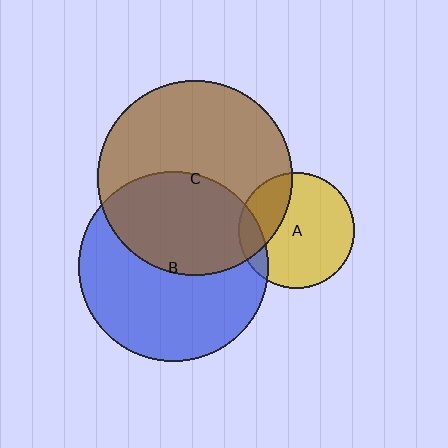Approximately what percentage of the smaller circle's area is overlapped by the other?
Approximately 15%.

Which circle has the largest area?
Circle C (brown).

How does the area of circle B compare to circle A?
Approximately 2.6 times.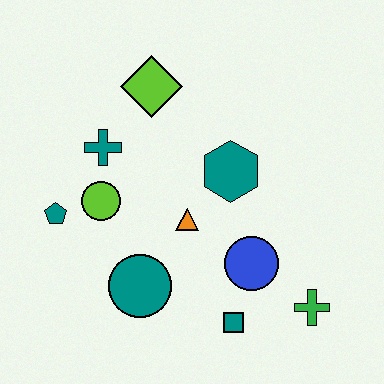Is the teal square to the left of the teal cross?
No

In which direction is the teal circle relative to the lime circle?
The teal circle is below the lime circle.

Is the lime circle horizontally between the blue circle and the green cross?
No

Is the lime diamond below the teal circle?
No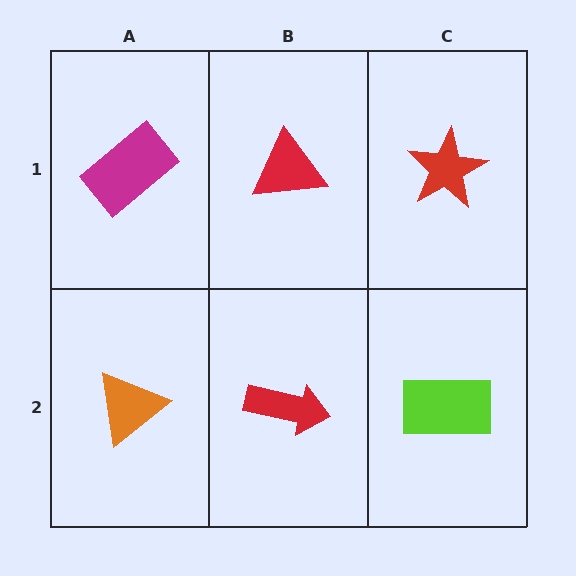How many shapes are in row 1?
3 shapes.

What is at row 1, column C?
A red star.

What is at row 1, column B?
A red triangle.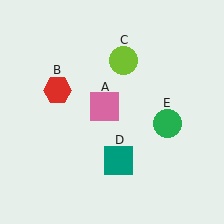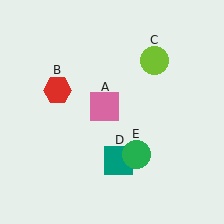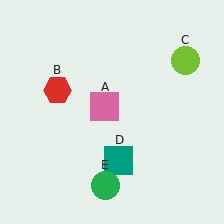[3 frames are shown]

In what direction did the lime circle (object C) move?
The lime circle (object C) moved right.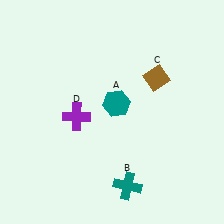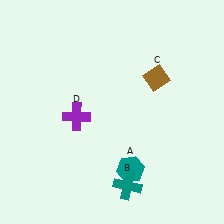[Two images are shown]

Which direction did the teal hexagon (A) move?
The teal hexagon (A) moved down.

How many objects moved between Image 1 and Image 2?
1 object moved between the two images.